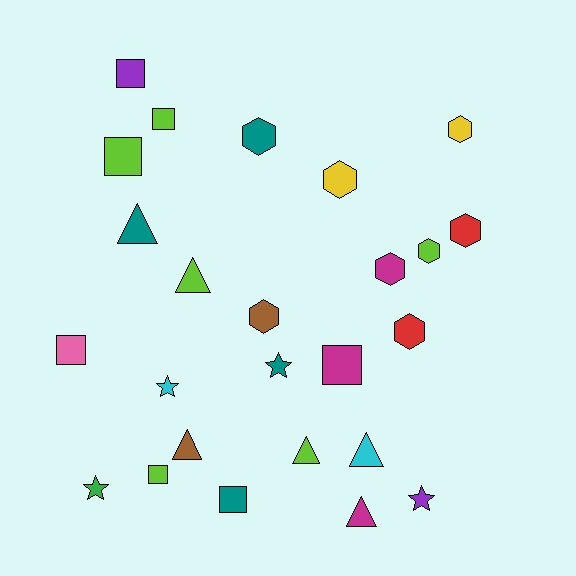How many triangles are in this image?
There are 6 triangles.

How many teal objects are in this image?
There are 4 teal objects.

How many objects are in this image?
There are 25 objects.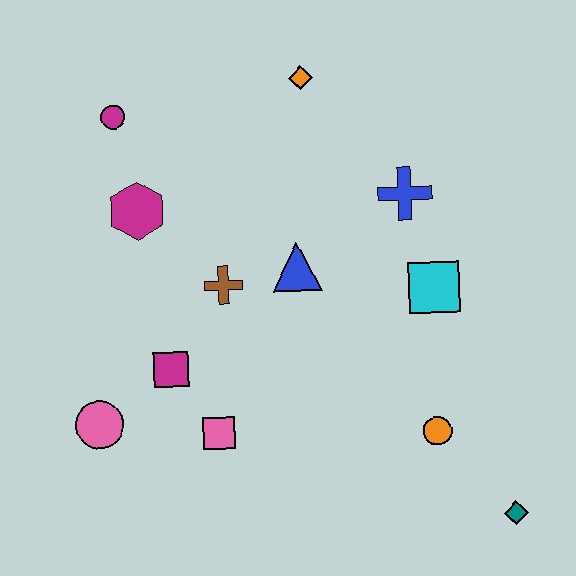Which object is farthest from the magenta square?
The teal diamond is farthest from the magenta square.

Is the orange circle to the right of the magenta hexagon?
Yes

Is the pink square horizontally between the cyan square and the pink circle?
Yes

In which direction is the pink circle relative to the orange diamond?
The pink circle is below the orange diamond.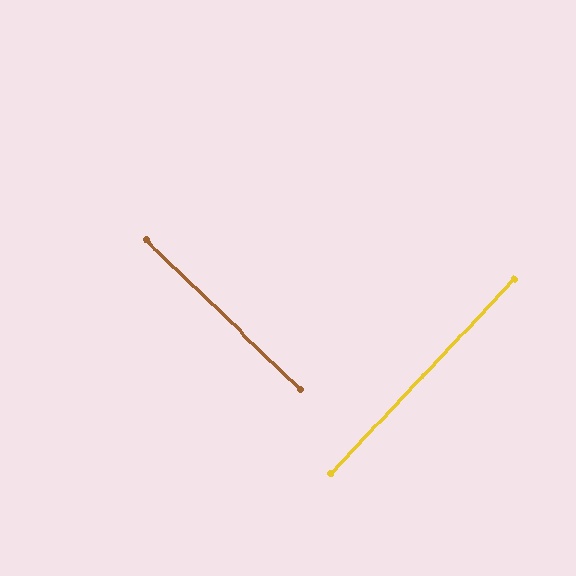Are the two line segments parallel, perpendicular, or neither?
Perpendicular — they meet at approximately 89°.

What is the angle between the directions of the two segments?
Approximately 89 degrees.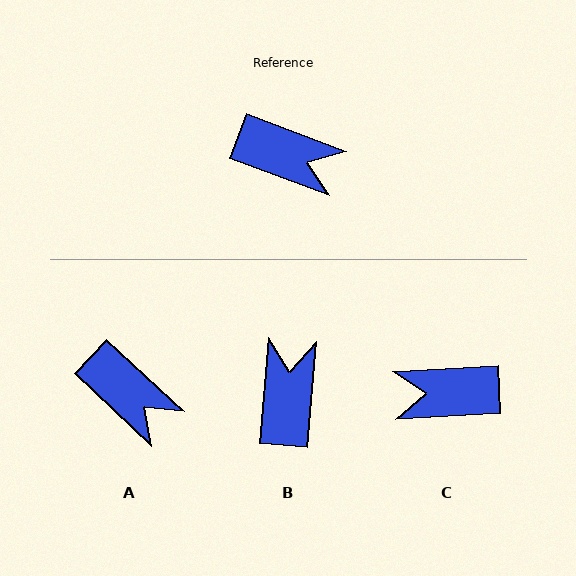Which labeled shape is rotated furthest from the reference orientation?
C, about 156 degrees away.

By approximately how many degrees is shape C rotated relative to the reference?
Approximately 156 degrees clockwise.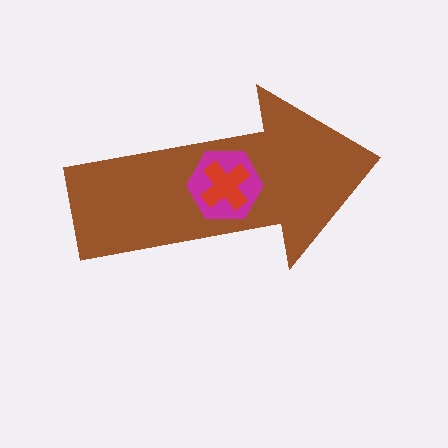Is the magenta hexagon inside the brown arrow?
Yes.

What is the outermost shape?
The brown arrow.